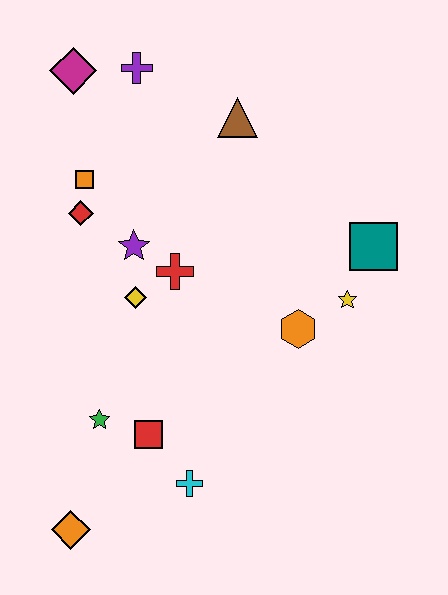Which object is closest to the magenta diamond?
The purple cross is closest to the magenta diamond.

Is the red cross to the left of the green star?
No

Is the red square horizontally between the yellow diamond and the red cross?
Yes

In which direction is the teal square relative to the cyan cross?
The teal square is above the cyan cross.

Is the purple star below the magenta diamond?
Yes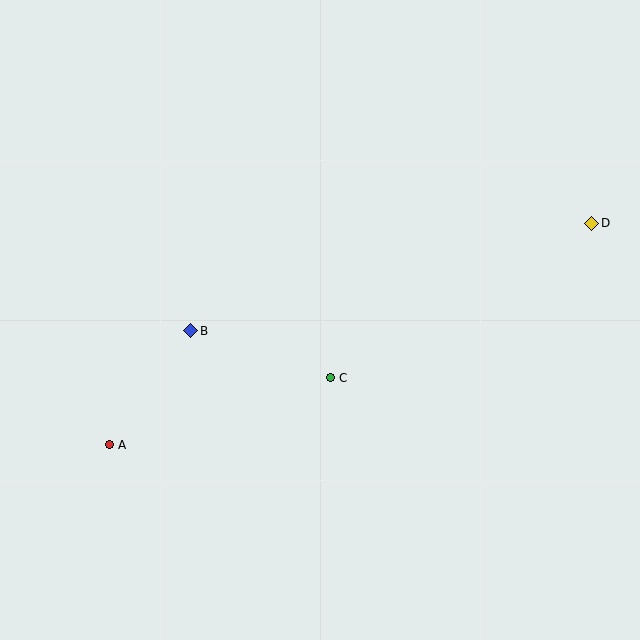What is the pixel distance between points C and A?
The distance between C and A is 231 pixels.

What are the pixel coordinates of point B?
Point B is at (191, 331).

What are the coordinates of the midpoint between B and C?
The midpoint between B and C is at (261, 354).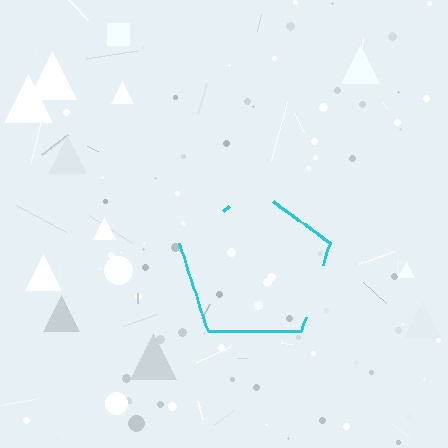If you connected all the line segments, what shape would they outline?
They would outline a pentagon.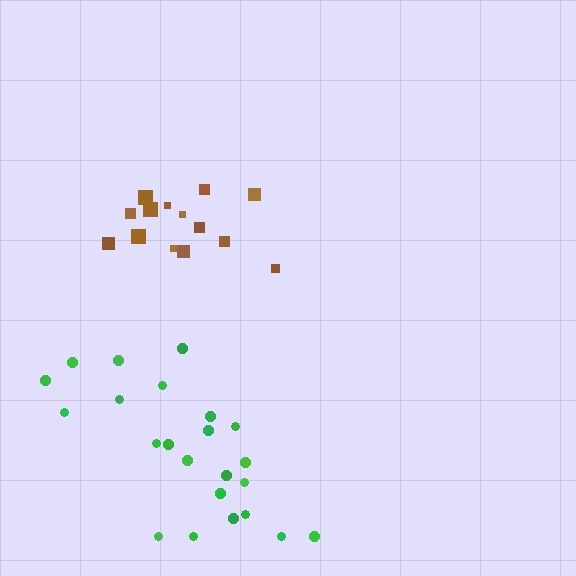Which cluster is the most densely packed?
Brown.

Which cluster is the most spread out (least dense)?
Green.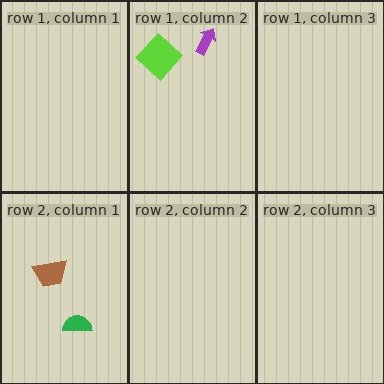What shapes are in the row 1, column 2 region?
The lime diamond, the purple arrow.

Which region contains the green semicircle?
The row 2, column 1 region.